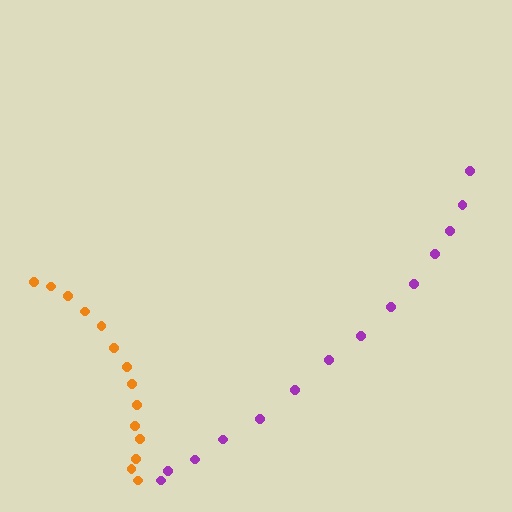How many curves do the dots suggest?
There are 2 distinct paths.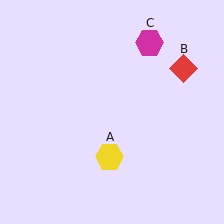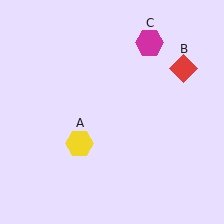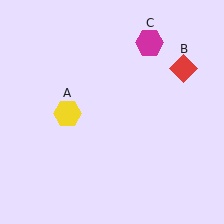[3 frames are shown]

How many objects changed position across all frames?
1 object changed position: yellow hexagon (object A).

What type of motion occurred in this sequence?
The yellow hexagon (object A) rotated clockwise around the center of the scene.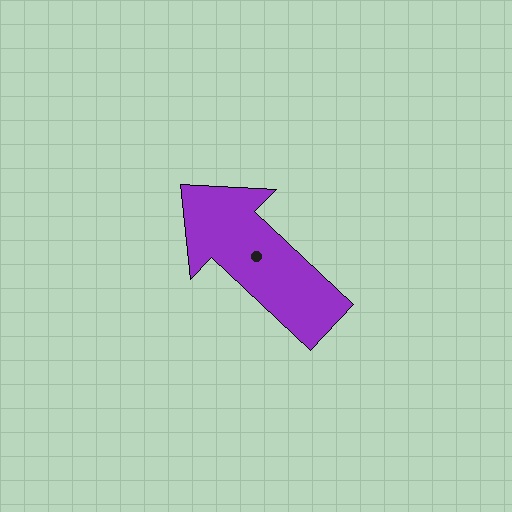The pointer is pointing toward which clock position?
Roughly 10 o'clock.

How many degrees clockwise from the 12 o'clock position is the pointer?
Approximately 313 degrees.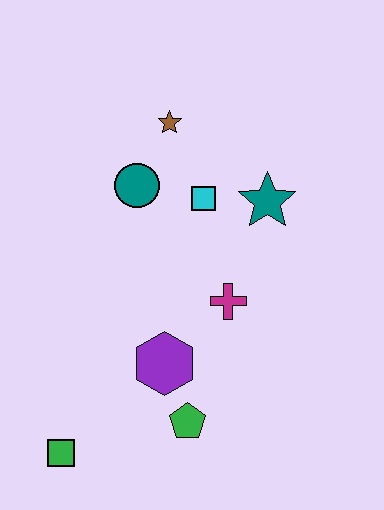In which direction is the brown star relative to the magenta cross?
The brown star is above the magenta cross.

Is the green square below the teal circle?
Yes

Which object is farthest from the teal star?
The green square is farthest from the teal star.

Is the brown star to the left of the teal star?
Yes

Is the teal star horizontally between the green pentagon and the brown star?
No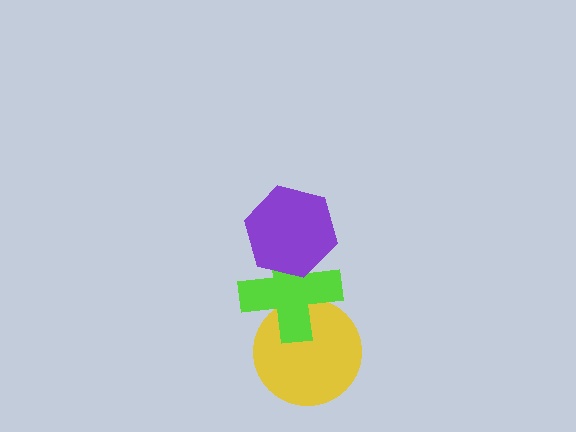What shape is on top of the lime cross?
The purple hexagon is on top of the lime cross.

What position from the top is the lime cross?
The lime cross is 2nd from the top.